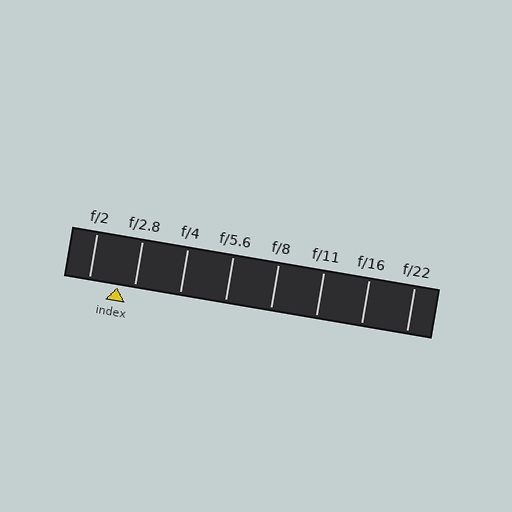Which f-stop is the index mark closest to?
The index mark is closest to f/2.8.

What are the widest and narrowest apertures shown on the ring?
The widest aperture shown is f/2 and the narrowest is f/22.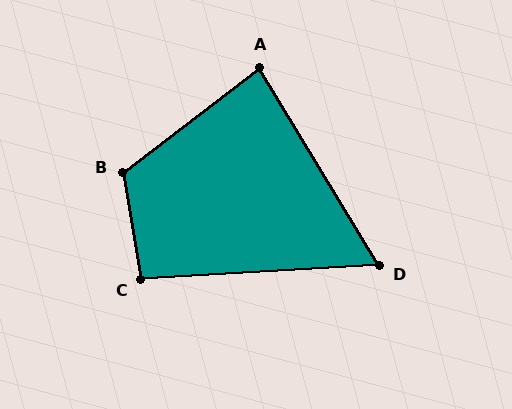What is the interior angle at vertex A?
Approximately 84 degrees (acute).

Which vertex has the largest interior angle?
B, at approximately 118 degrees.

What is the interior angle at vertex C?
Approximately 96 degrees (obtuse).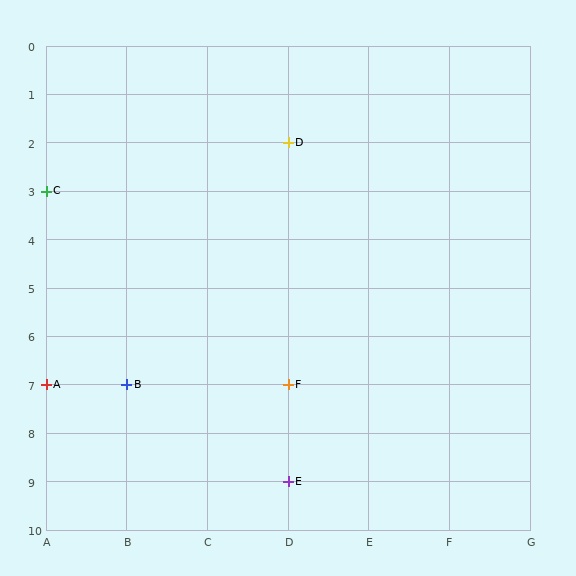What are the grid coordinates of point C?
Point C is at grid coordinates (A, 3).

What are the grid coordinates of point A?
Point A is at grid coordinates (A, 7).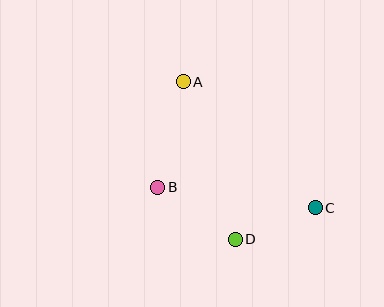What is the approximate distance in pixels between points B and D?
The distance between B and D is approximately 93 pixels.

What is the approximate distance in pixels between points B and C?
The distance between B and C is approximately 159 pixels.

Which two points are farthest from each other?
Points A and C are farthest from each other.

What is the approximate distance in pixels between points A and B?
The distance between A and B is approximately 109 pixels.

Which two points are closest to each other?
Points C and D are closest to each other.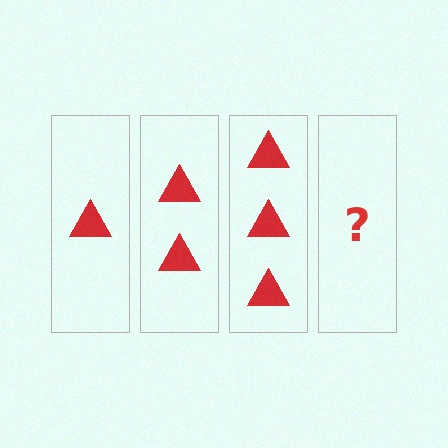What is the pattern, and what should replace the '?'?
The pattern is that each step adds one more triangle. The '?' should be 4 triangles.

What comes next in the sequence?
The next element should be 4 triangles.